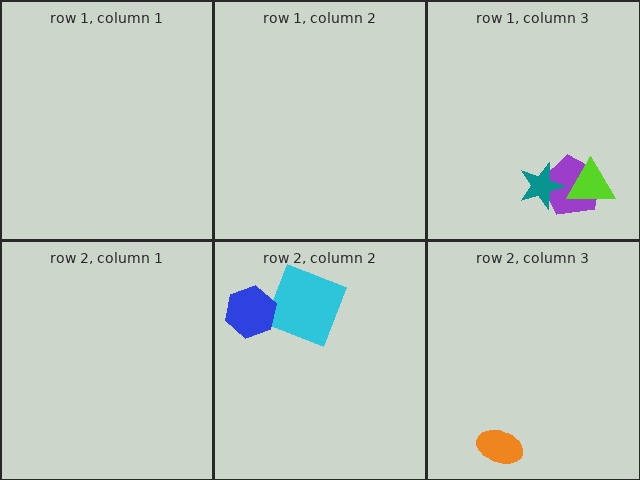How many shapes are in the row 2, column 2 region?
2.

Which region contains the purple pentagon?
The row 1, column 3 region.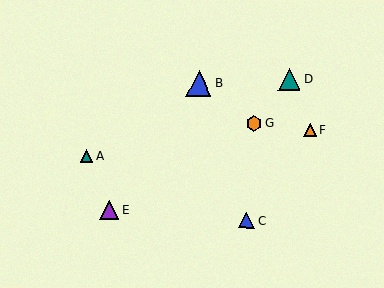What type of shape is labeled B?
Shape B is a blue triangle.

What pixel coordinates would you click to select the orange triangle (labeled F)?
Click at (310, 130) to select the orange triangle F.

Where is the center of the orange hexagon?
The center of the orange hexagon is at (254, 123).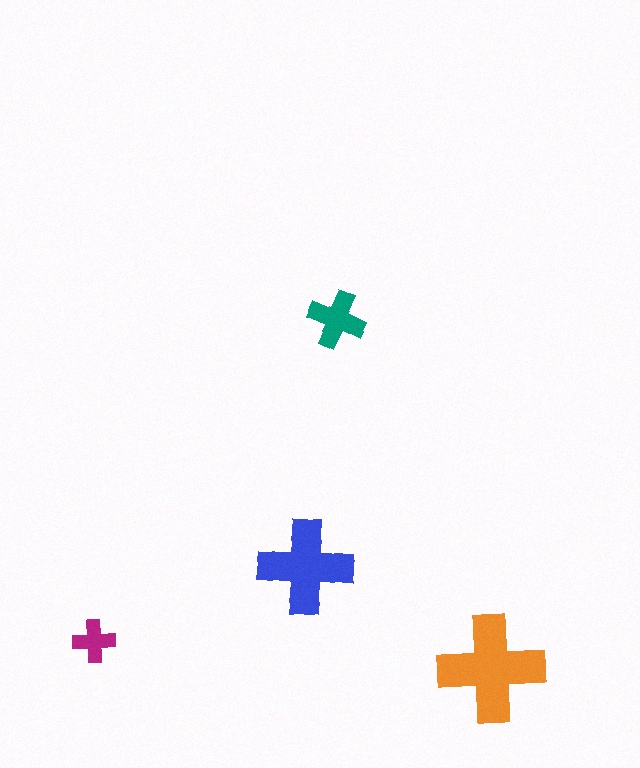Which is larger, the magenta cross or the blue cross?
The blue one.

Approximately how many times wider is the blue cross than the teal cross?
About 1.5 times wider.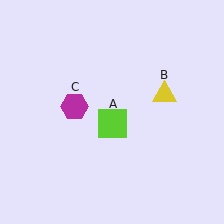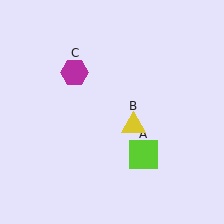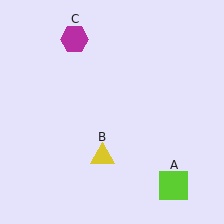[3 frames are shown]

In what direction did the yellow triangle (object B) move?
The yellow triangle (object B) moved down and to the left.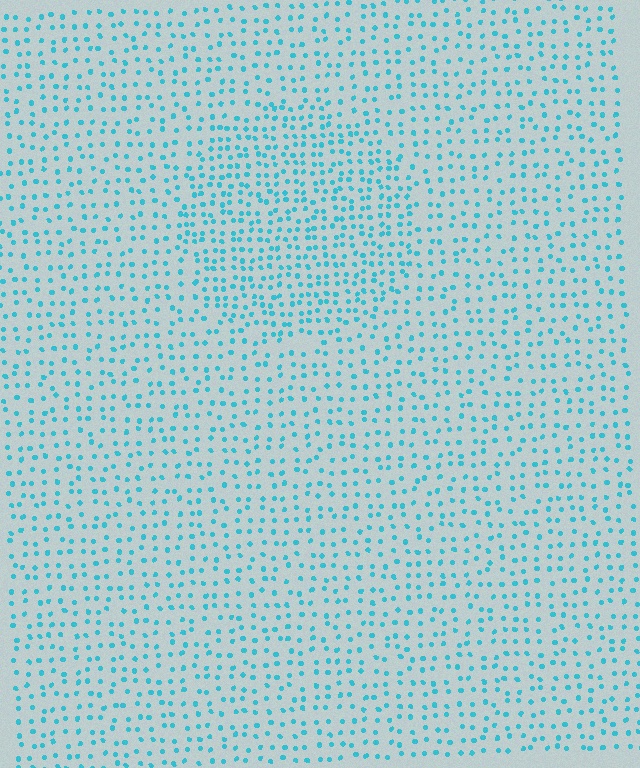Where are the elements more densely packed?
The elements are more densely packed inside the circle boundary.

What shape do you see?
I see a circle.